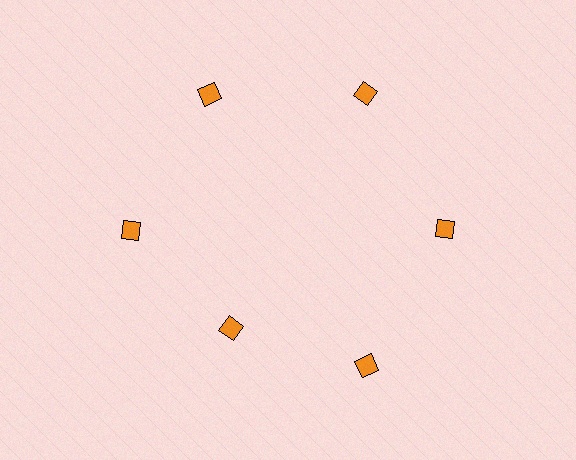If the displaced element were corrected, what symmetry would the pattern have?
It would have 6-fold rotational symmetry — the pattern would map onto itself every 60 degrees.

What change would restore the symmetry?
The symmetry would be restored by moving it outward, back onto the ring so that all 6 diamonds sit at equal angles and equal distance from the center.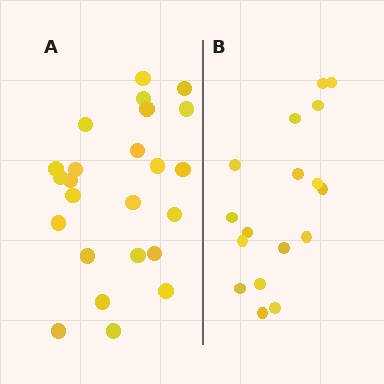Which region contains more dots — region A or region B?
Region A (the left region) has more dots.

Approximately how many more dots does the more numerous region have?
Region A has roughly 8 or so more dots than region B.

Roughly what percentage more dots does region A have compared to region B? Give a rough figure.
About 40% more.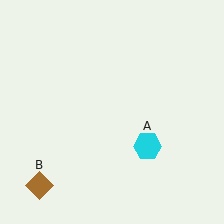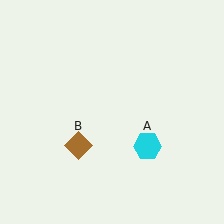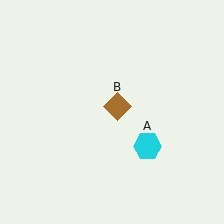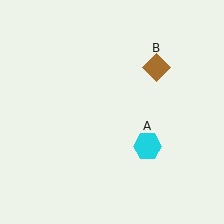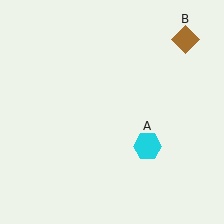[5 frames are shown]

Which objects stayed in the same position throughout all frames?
Cyan hexagon (object A) remained stationary.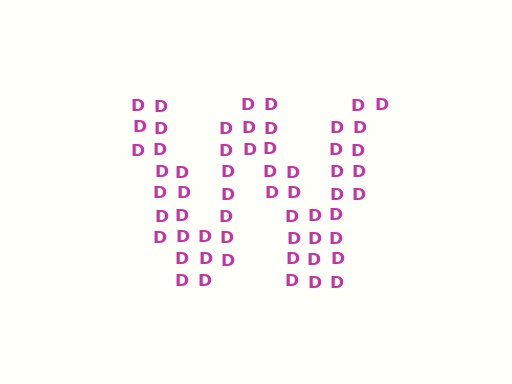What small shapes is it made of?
It is made of small letter D's.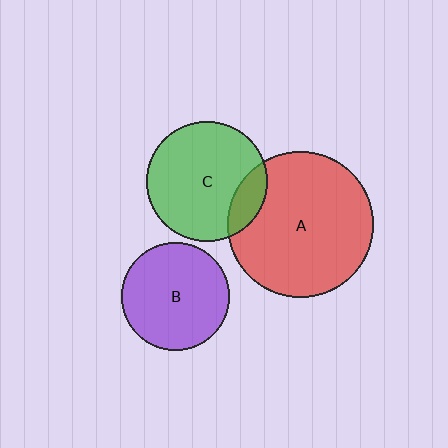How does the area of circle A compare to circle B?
Approximately 1.8 times.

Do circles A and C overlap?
Yes.